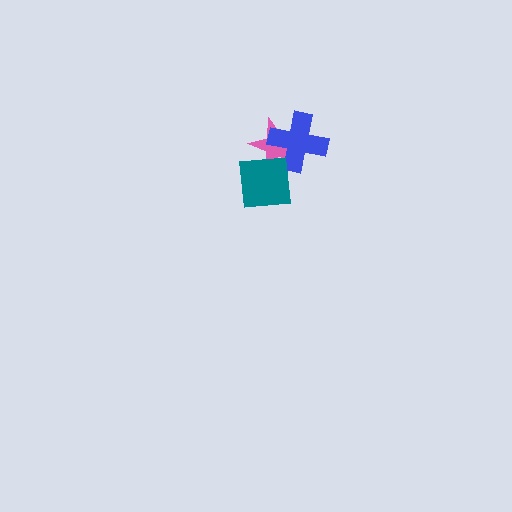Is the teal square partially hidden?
No, no other shape covers it.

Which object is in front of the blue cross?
The teal square is in front of the blue cross.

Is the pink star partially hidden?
Yes, it is partially covered by another shape.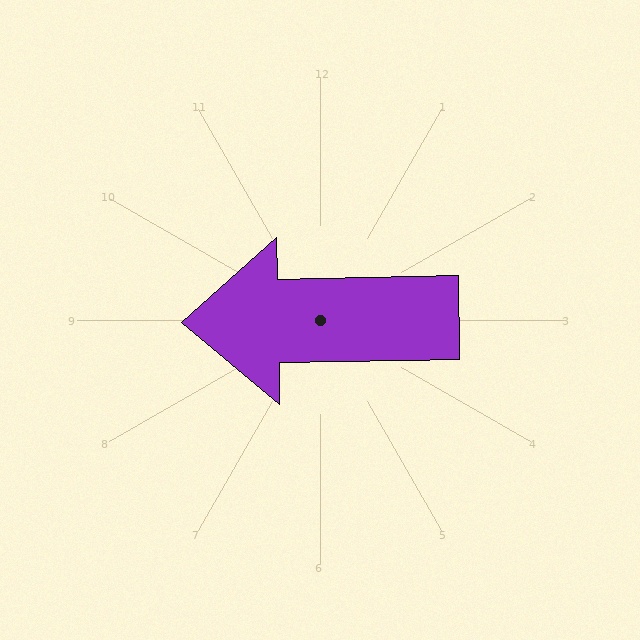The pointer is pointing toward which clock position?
Roughly 9 o'clock.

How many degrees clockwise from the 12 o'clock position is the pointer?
Approximately 269 degrees.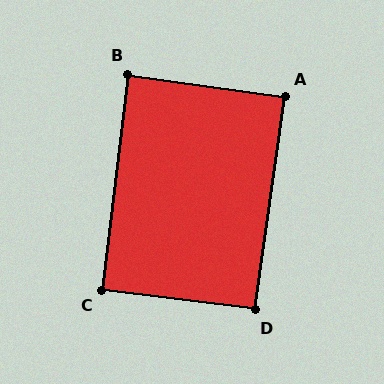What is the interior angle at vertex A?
Approximately 90 degrees (approximately right).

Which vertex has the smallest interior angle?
B, at approximately 89 degrees.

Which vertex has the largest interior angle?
D, at approximately 91 degrees.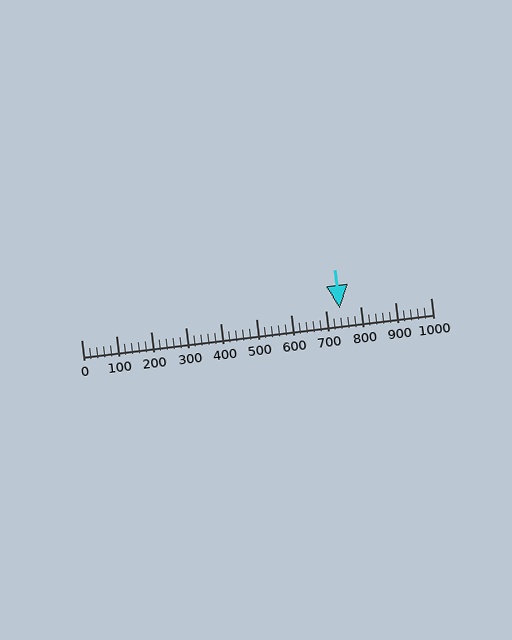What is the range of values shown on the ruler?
The ruler shows values from 0 to 1000.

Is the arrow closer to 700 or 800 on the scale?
The arrow is closer to 700.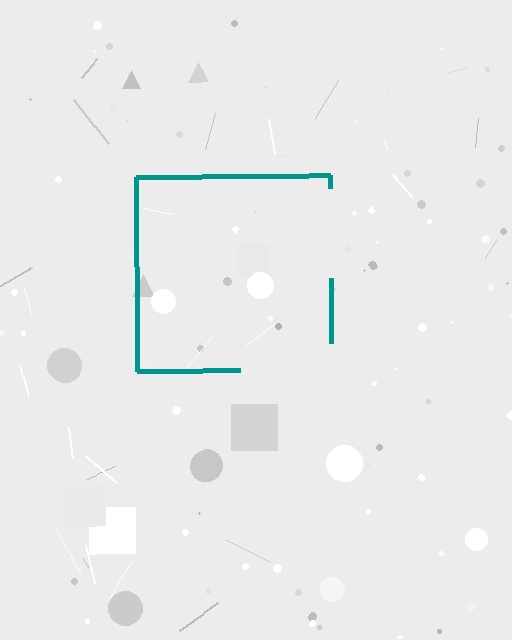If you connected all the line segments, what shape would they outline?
They would outline a square.